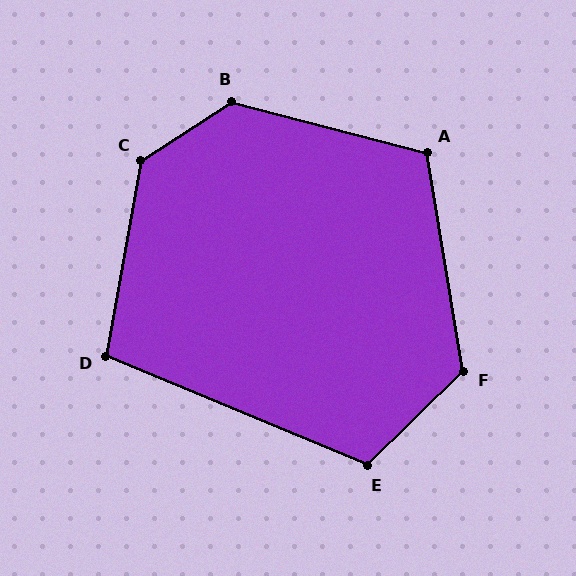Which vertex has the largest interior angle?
C, at approximately 133 degrees.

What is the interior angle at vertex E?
Approximately 113 degrees (obtuse).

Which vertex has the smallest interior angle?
D, at approximately 102 degrees.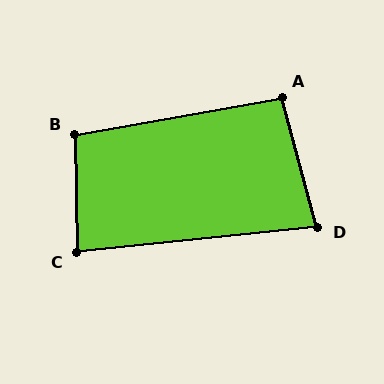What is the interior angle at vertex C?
Approximately 85 degrees (acute).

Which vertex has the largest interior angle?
B, at approximately 99 degrees.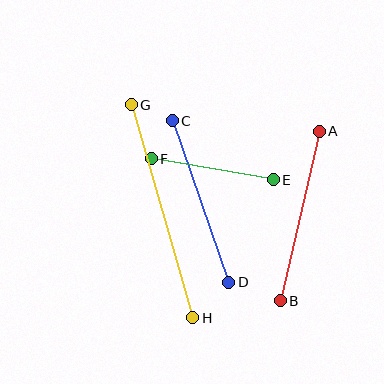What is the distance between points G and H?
The distance is approximately 222 pixels.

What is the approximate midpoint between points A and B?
The midpoint is at approximately (300, 216) pixels.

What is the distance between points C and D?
The distance is approximately 171 pixels.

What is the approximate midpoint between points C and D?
The midpoint is at approximately (201, 202) pixels.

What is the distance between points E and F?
The distance is approximately 124 pixels.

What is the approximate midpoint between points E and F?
The midpoint is at approximately (212, 169) pixels.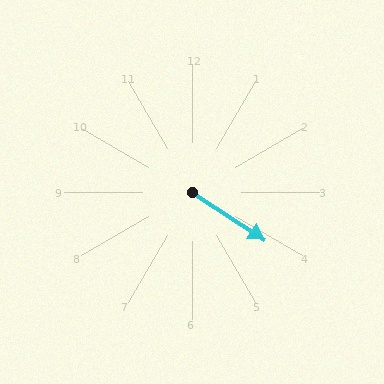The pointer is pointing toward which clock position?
Roughly 4 o'clock.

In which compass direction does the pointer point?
Southeast.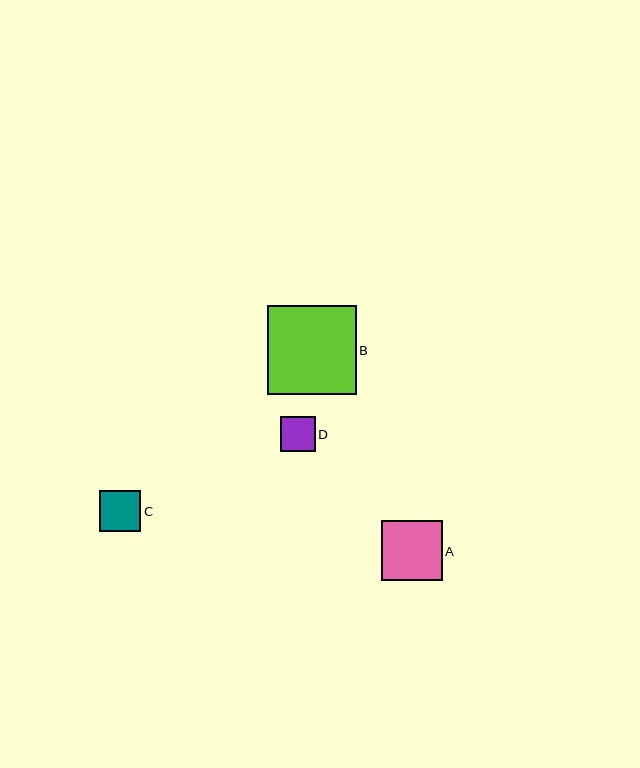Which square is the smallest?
Square D is the smallest with a size of approximately 35 pixels.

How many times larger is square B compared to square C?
Square B is approximately 2.2 times the size of square C.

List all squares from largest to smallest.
From largest to smallest: B, A, C, D.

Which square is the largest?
Square B is the largest with a size of approximately 88 pixels.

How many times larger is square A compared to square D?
Square A is approximately 1.7 times the size of square D.